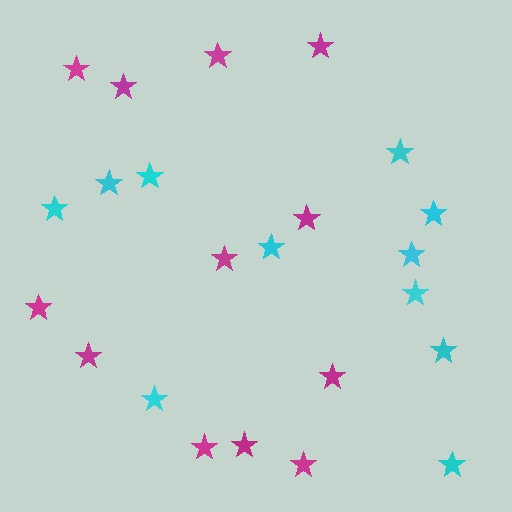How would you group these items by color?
There are 2 groups: one group of cyan stars (11) and one group of magenta stars (12).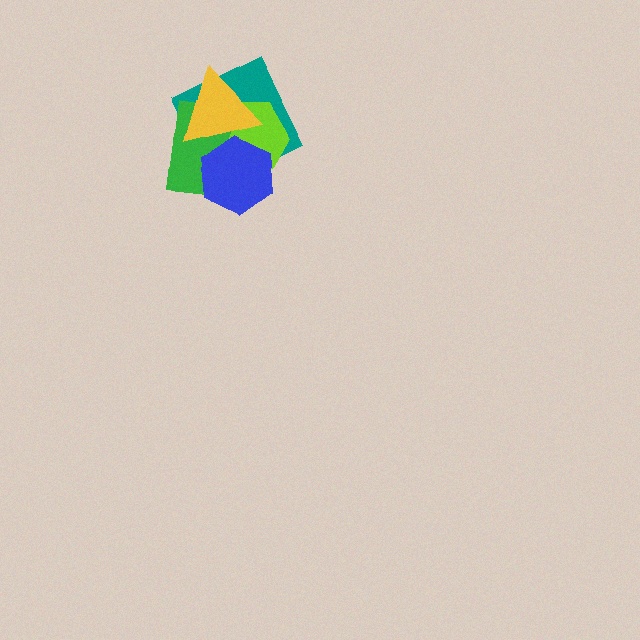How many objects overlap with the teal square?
4 objects overlap with the teal square.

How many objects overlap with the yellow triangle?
4 objects overlap with the yellow triangle.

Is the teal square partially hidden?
Yes, it is partially covered by another shape.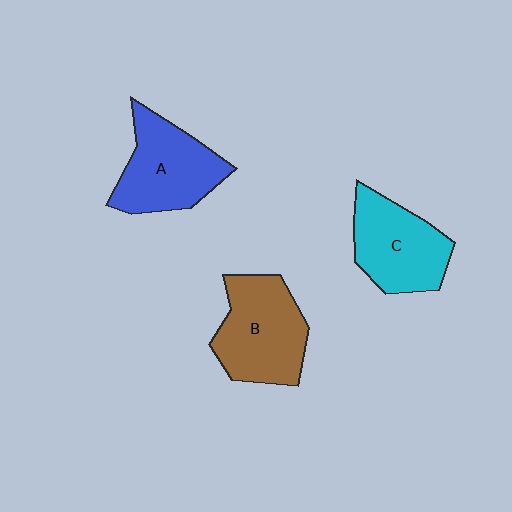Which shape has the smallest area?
Shape C (cyan).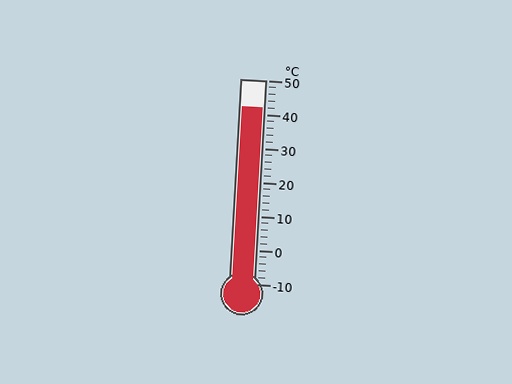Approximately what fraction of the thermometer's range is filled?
The thermometer is filled to approximately 85% of its range.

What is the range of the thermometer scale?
The thermometer scale ranges from -10°C to 50°C.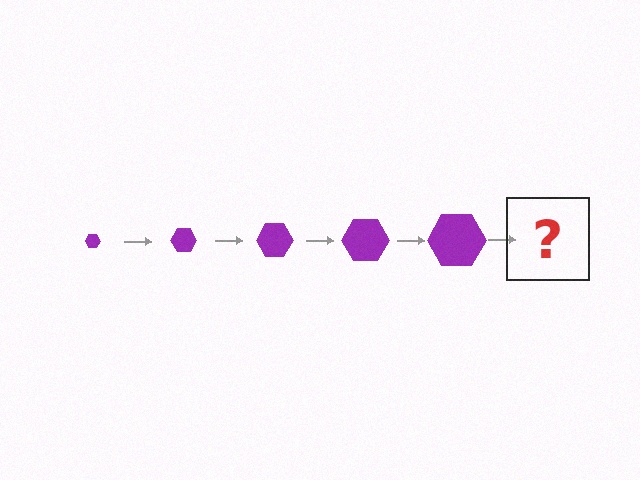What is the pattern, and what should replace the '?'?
The pattern is that the hexagon gets progressively larger each step. The '?' should be a purple hexagon, larger than the previous one.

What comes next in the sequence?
The next element should be a purple hexagon, larger than the previous one.